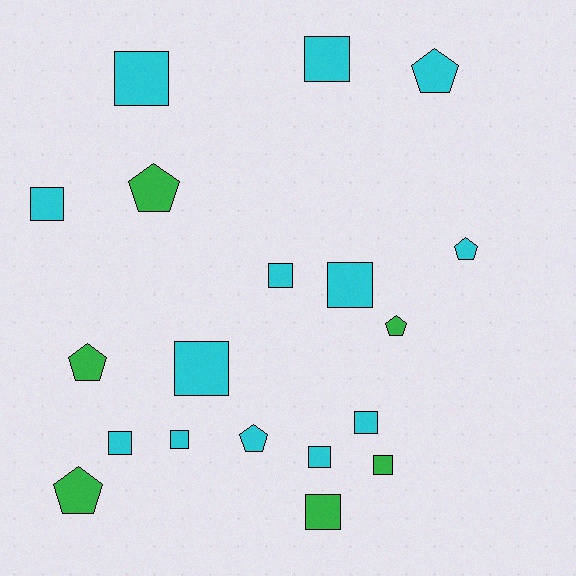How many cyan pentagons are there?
There are 3 cyan pentagons.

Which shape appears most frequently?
Square, with 12 objects.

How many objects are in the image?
There are 19 objects.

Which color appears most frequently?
Cyan, with 13 objects.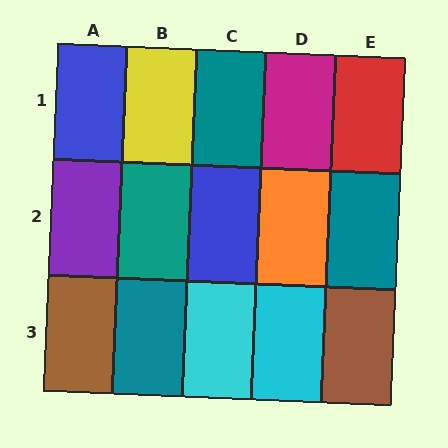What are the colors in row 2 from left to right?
Purple, teal, blue, orange, teal.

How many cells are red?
1 cell is red.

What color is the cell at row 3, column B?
Teal.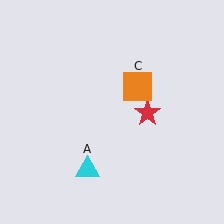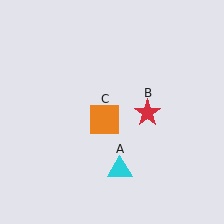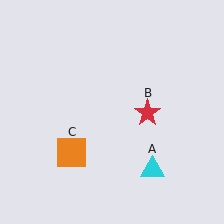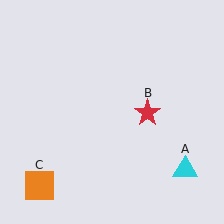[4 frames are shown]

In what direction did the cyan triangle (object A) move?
The cyan triangle (object A) moved right.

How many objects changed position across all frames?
2 objects changed position: cyan triangle (object A), orange square (object C).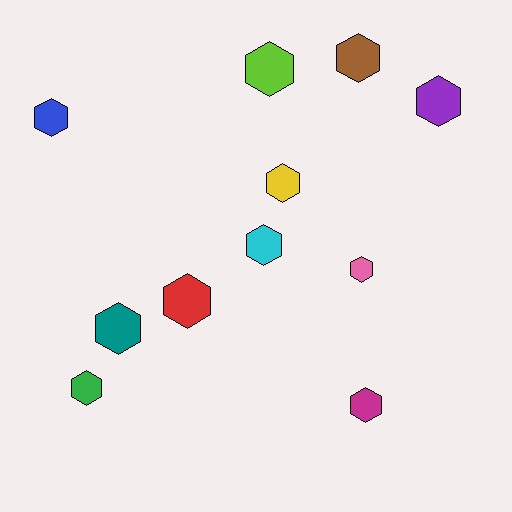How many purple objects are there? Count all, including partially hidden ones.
There is 1 purple object.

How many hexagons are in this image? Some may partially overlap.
There are 11 hexagons.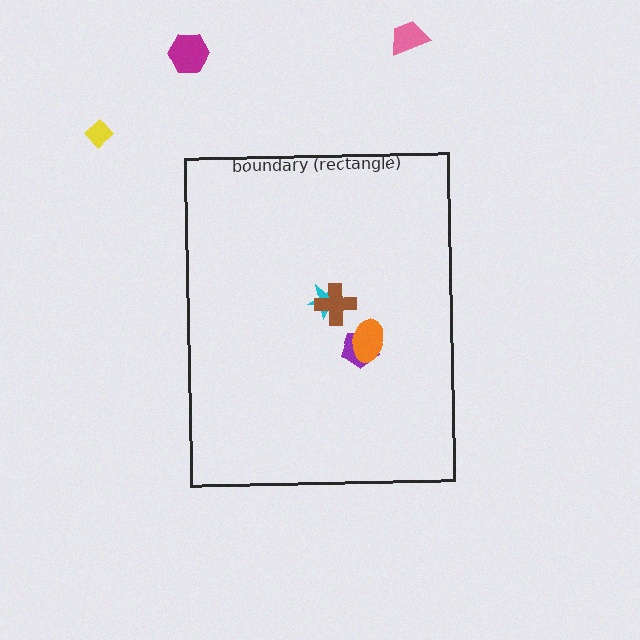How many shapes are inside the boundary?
4 inside, 3 outside.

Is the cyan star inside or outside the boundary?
Inside.